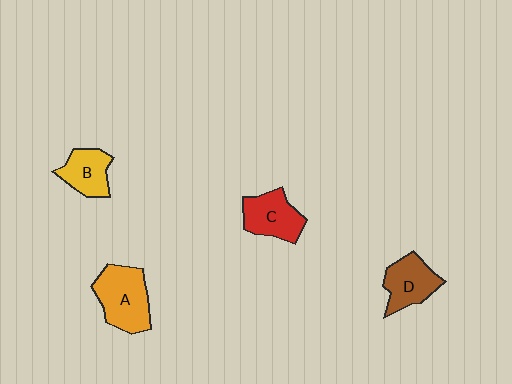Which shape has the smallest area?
Shape B (yellow).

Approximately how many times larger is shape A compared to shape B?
Approximately 1.5 times.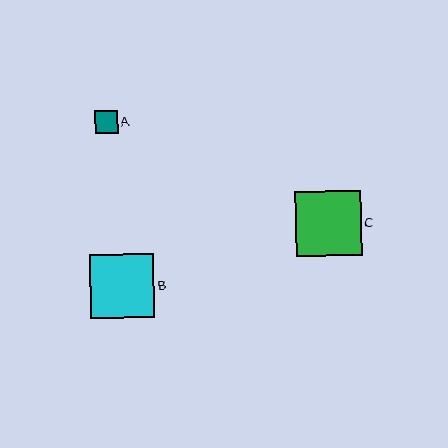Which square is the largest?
Square C is the largest with a size of approximately 65 pixels.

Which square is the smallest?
Square A is the smallest with a size of approximately 23 pixels.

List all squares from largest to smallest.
From largest to smallest: C, B, A.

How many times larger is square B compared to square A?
Square B is approximately 2.8 times the size of square A.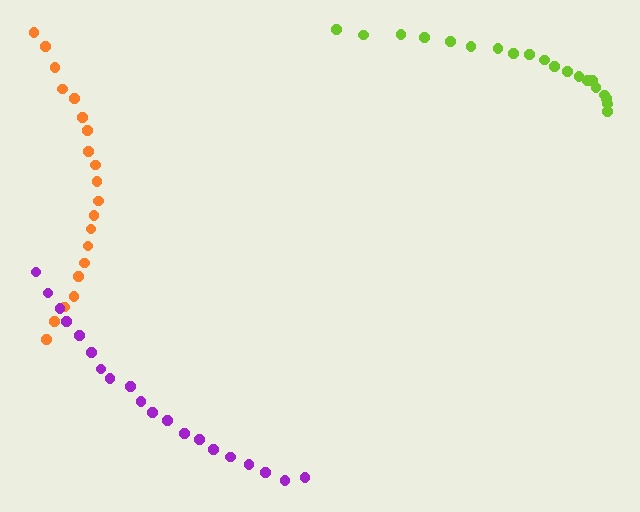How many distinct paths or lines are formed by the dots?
There are 3 distinct paths.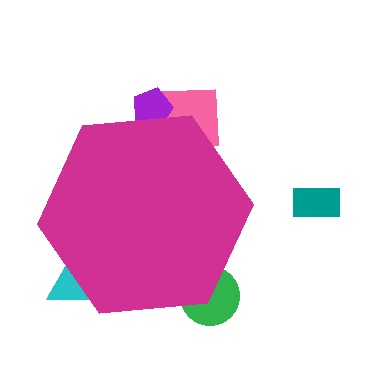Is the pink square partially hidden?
Yes, the pink square is partially hidden behind the magenta hexagon.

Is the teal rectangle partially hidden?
No, the teal rectangle is fully visible.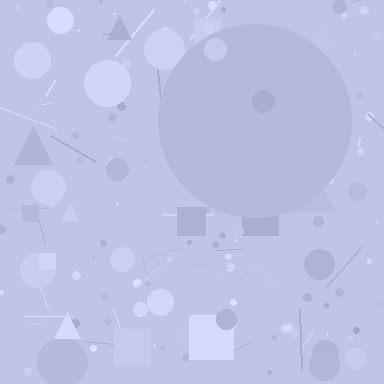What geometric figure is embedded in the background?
A circle is embedded in the background.